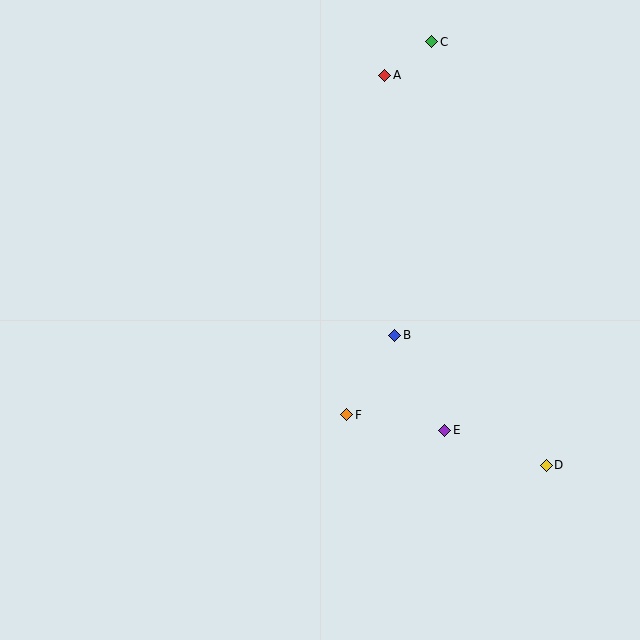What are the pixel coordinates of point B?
Point B is at (395, 335).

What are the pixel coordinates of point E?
Point E is at (445, 430).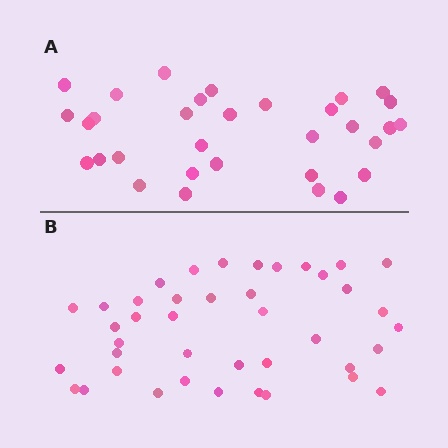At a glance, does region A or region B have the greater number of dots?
Region B (the bottom region) has more dots.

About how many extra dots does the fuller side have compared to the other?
Region B has roughly 8 or so more dots than region A.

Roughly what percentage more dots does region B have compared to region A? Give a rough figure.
About 30% more.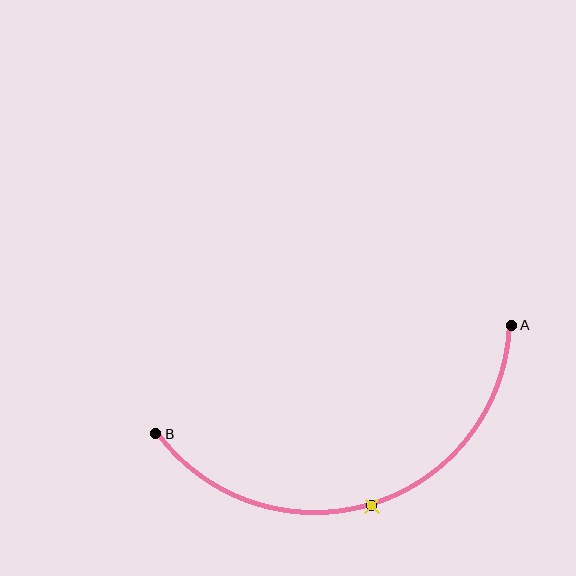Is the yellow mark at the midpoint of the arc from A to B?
Yes. The yellow mark lies on the arc at equal arc-length from both A and B — it is the arc midpoint.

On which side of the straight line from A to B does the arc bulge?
The arc bulges below the straight line connecting A and B.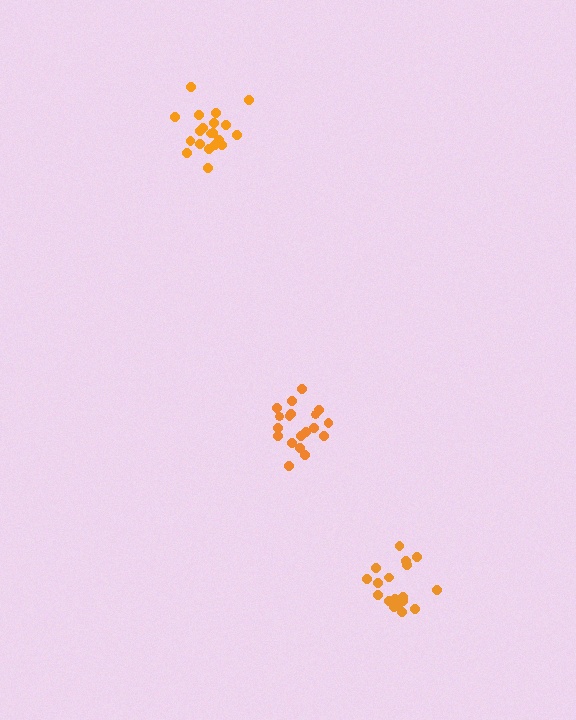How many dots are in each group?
Group 1: 19 dots, Group 2: 20 dots, Group 3: 19 dots (58 total).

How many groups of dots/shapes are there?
There are 3 groups.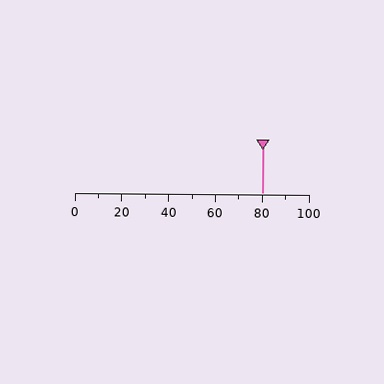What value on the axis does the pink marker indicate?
The marker indicates approximately 80.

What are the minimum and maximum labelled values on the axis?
The axis runs from 0 to 100.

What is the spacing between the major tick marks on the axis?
The major ticks are spaced 20 apart.